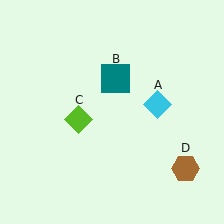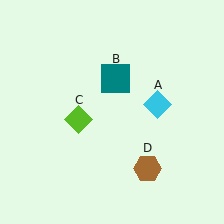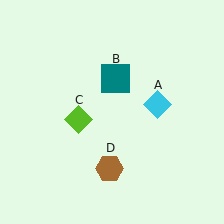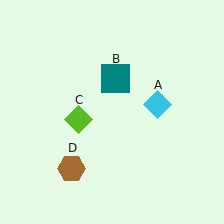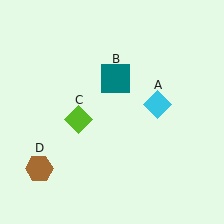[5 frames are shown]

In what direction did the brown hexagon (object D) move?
The brown hexagon (object D) moved left.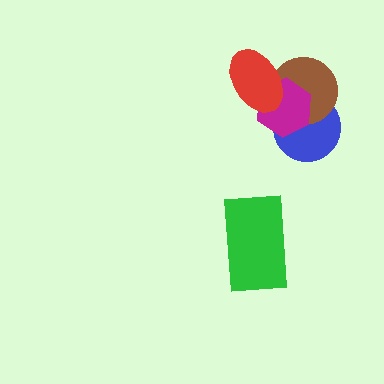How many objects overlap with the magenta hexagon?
3 objects overlap with the magenta hexagon.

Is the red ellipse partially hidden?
No, no other shape covers it.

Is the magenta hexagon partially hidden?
Yes, it is partially covered by another shape.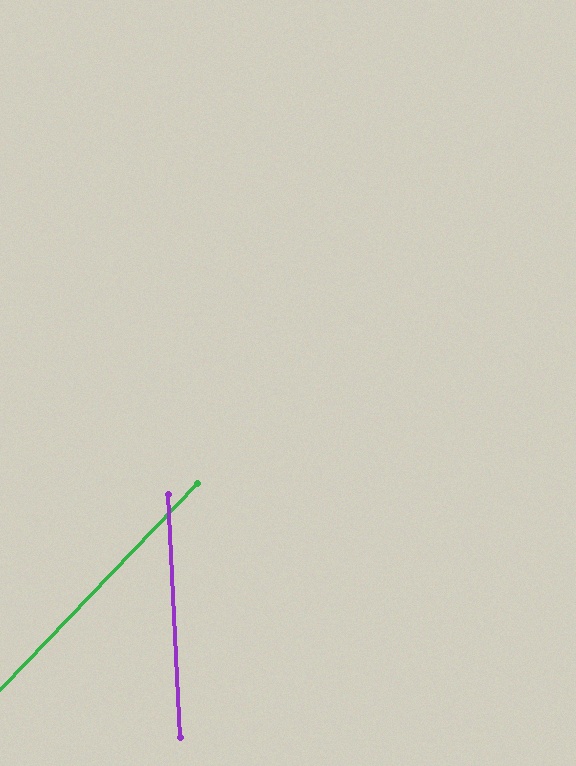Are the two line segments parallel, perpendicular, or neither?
Neither parallel nor perpendicular — they differ by about 47°.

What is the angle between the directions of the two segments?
Approximately 47 degrees.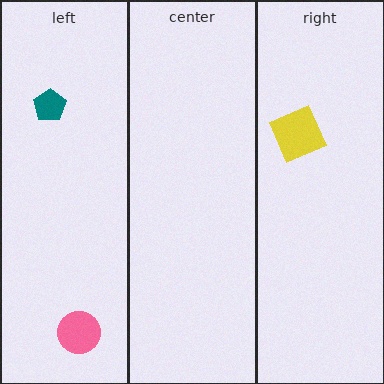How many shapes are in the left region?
2.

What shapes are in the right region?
The yellow square.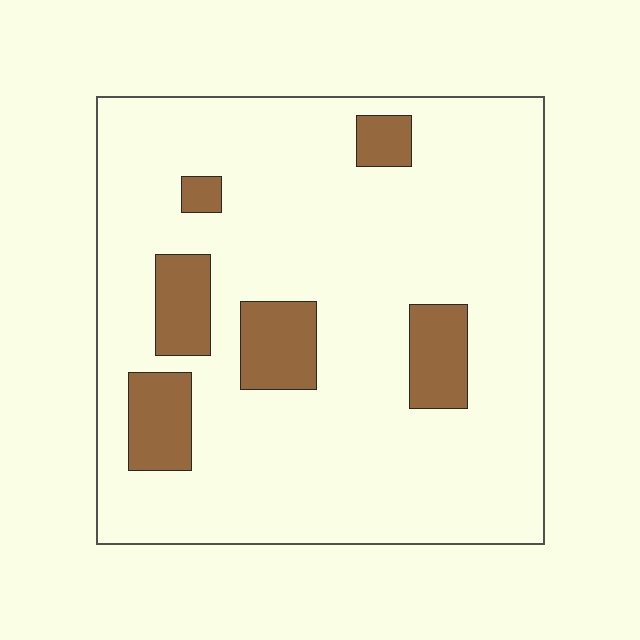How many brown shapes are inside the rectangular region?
6.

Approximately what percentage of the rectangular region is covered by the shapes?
Approximately 15%.